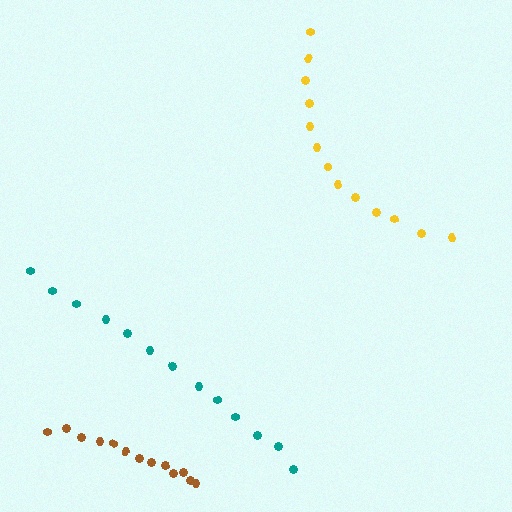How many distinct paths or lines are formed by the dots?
There are 3 distinct paths.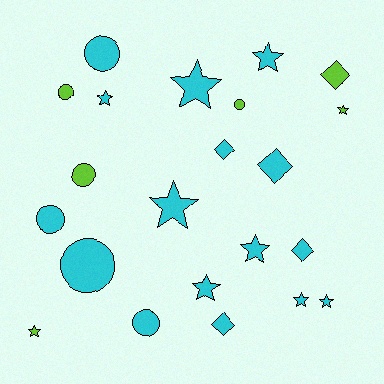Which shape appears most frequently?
Star, with 10 objects.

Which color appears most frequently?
Cyan, with 16 objects.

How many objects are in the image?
There are 22 objects.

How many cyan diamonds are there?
There are 4 cyan diamonds.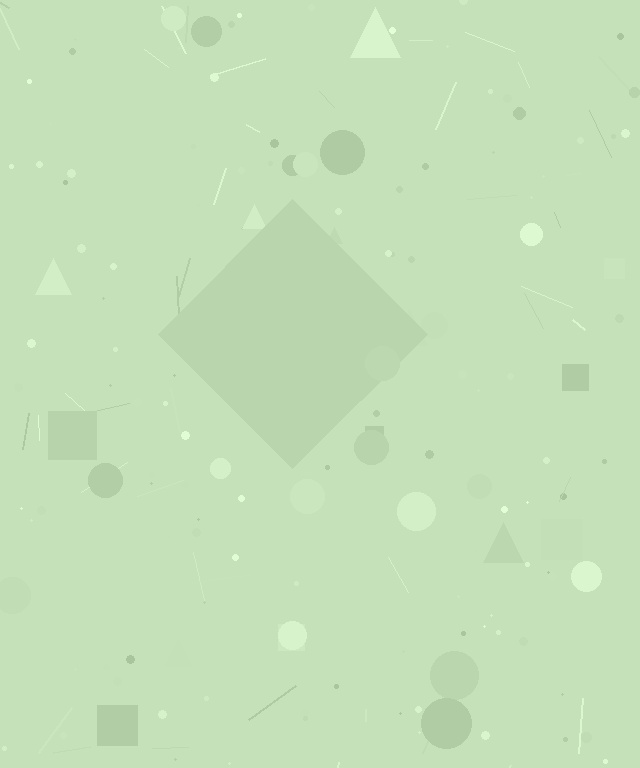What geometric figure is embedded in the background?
A diamond is embedded in the background.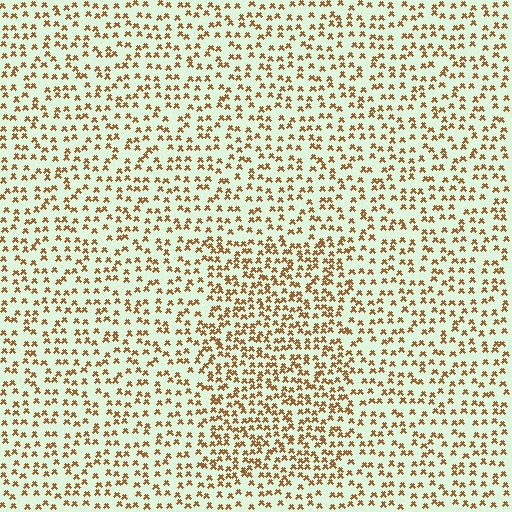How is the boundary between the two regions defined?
The boundary is defined by a change in element density (approximately 1.6x ratio). All elements are the same color, size, and shape.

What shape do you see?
I see a rectangle.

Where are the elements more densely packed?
The elements are more densely packed inside the rectangle boundary.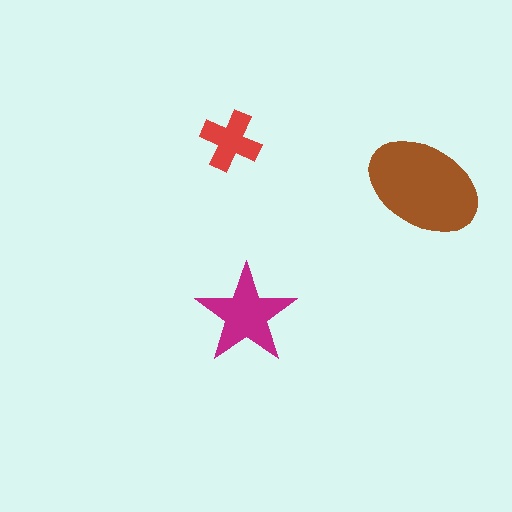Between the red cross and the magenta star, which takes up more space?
The magenta star.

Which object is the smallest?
The red cross.